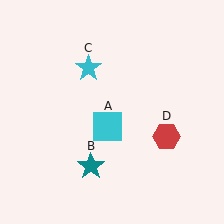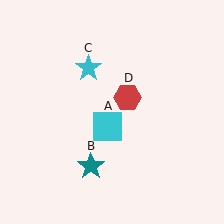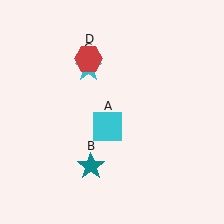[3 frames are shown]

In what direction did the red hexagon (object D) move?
The red hexagon (object D) moved up and to the left.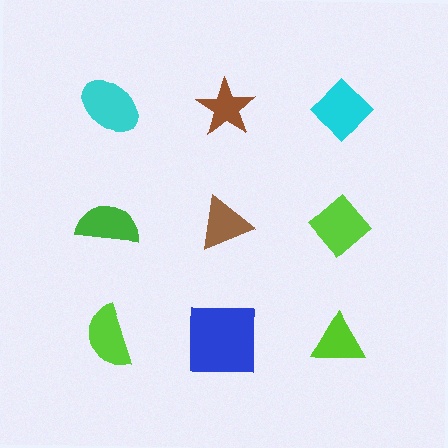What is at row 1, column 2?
A brown star.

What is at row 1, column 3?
A cyan diamond.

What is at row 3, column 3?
A lime triangle.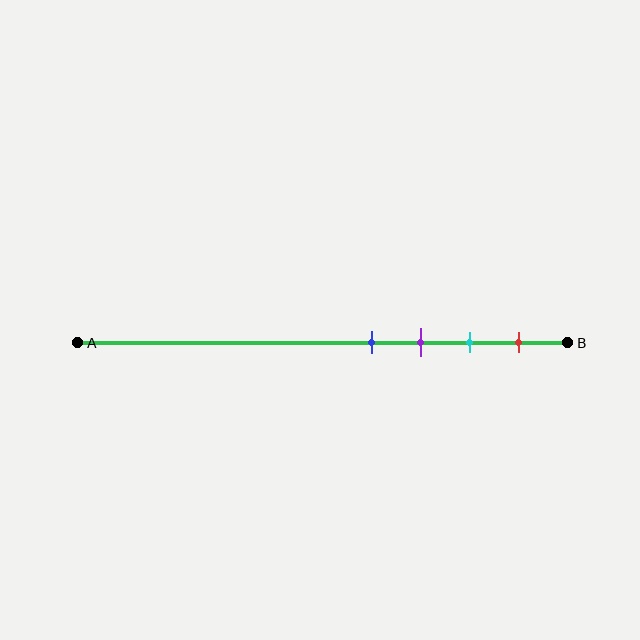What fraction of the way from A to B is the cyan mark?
The cyan mark is approximately 80% (0.8) of the way from A to B.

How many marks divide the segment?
There are 4 marks dividing the segment.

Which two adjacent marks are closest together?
The blue and purple marks are the closest adjacent pair.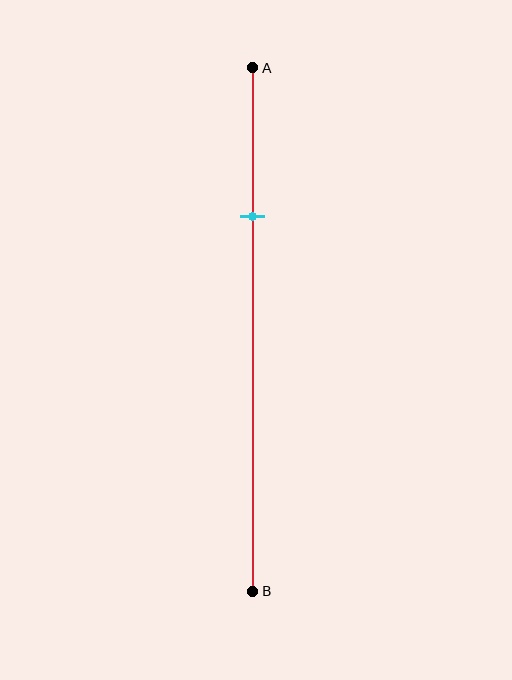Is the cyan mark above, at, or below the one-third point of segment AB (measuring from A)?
The cyan mark is above the one-third point of segment AB.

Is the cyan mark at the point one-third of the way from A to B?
No, the mark is at about 30% from A, not at the 33% one-third point.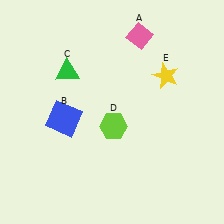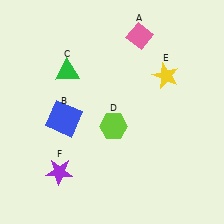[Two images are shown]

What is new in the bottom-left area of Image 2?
A purple star (F) was added in the bottom-left area of Image 2.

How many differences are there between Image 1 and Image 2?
There is 1 difference between the two images.